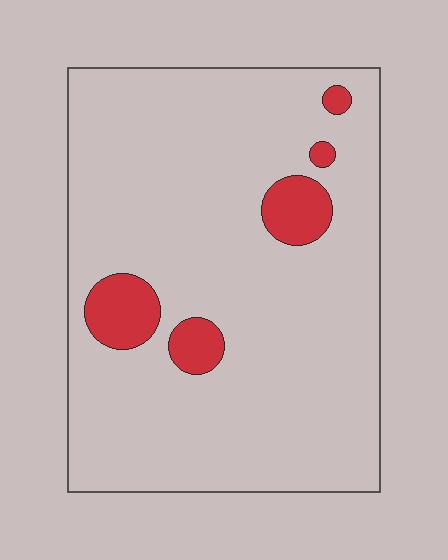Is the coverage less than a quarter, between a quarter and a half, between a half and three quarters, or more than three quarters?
Less than a quarter.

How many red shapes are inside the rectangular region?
5.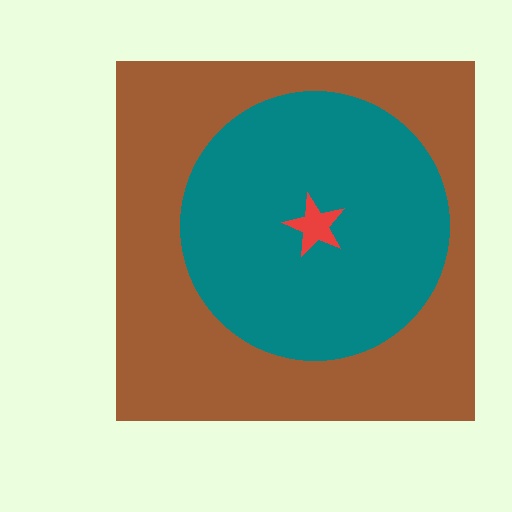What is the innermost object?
The red star.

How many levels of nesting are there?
3.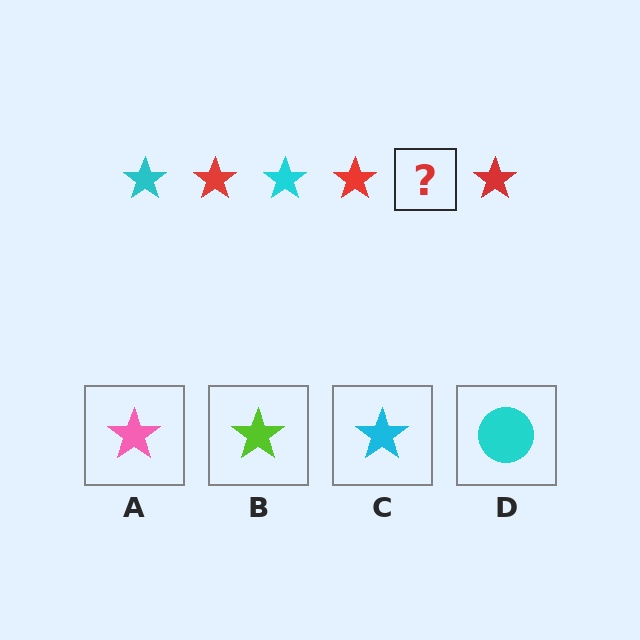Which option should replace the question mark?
Option C.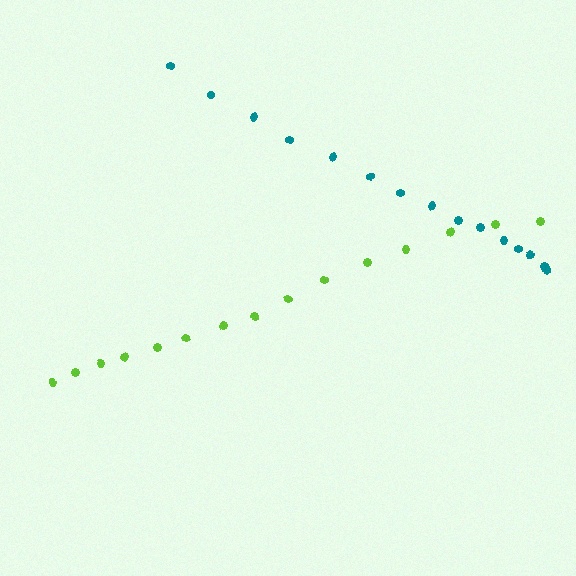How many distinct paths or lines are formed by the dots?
There are 2 distinct paths.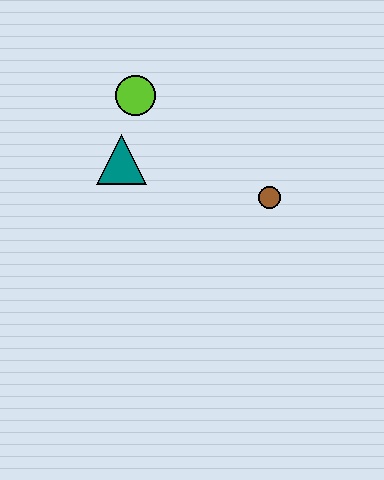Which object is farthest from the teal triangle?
The brown circle is farthest from the teal triangle.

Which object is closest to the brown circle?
The teal triangle is closest to the brown circle.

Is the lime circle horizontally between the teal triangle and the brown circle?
Yes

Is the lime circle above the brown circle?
Yes